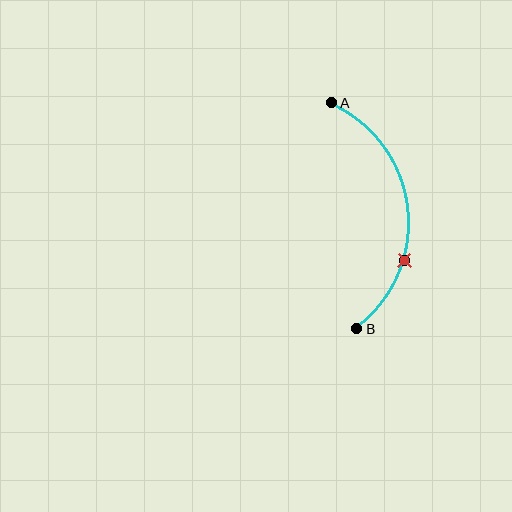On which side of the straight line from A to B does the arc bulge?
The arc bulges to the right of the straight line connecting A and B.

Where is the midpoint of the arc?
The arc midpoint is the point on the curve farthest from the straight line joining A and B. It sits to the right of that line.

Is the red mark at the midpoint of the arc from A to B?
No. The red mark lies on the arc but is closer to endpoint B. The arc midpoint would be at the point on the curve equidistant along the arc from both A and B.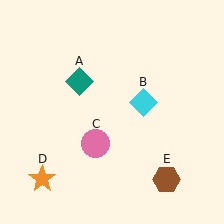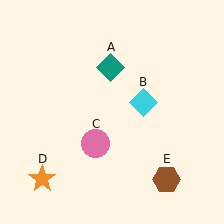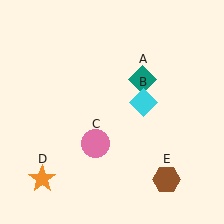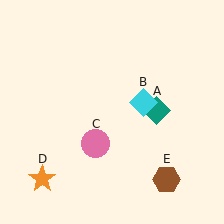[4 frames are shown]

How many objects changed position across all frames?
1 object changed position: teal diamond (object A).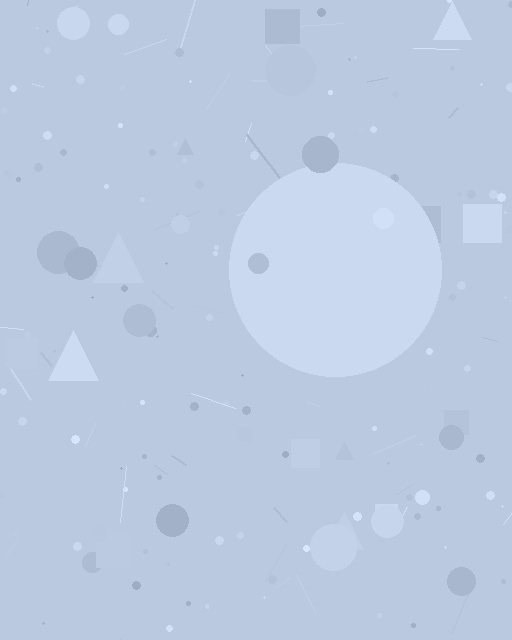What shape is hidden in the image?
A circle is hidden in the image.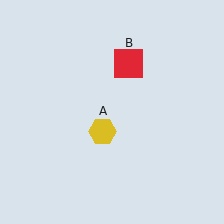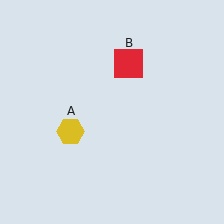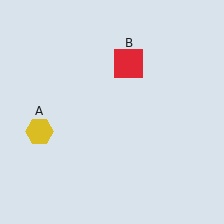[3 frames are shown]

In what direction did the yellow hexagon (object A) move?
The yellow hexagon (object A) moved left.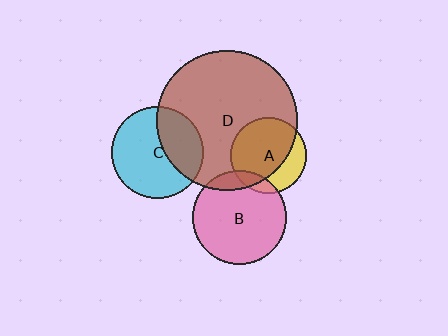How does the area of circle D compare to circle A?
Approximately 3.4 times.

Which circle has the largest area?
Circle D (brown).